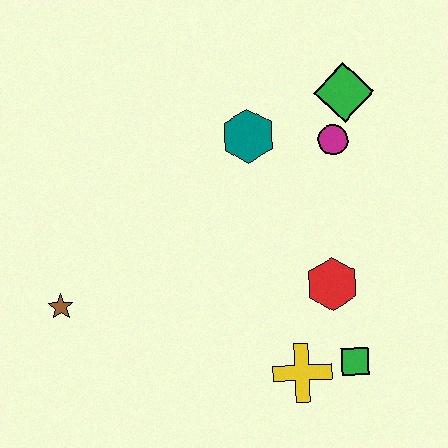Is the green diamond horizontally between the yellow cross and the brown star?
No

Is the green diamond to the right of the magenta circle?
Yes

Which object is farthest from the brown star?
The green diamond is farthest from the brown star.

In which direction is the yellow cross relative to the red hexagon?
The yellow cross is below the red hexagon.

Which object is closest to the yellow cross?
The green square is closest to the yellow cross.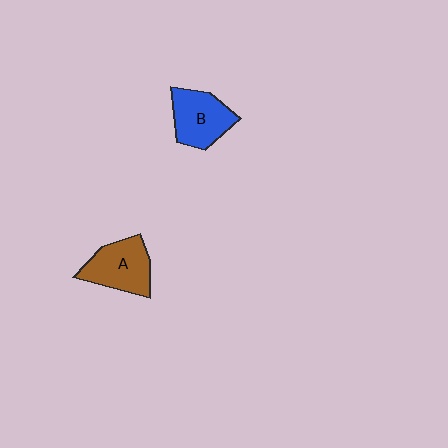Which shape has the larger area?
Shape A (brown).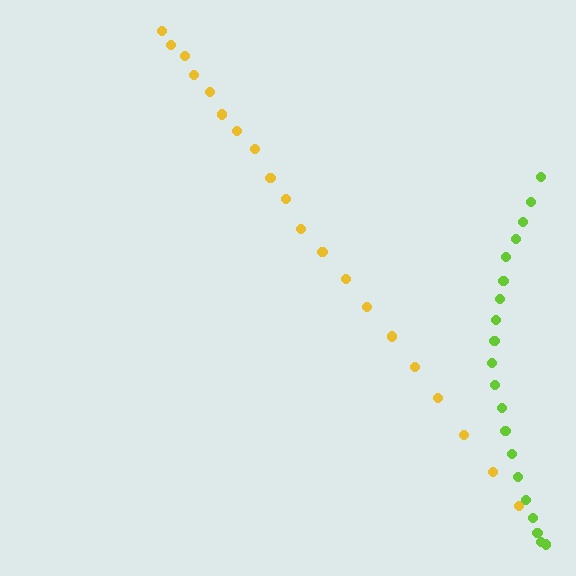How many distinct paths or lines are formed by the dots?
There are 2 distinct paths.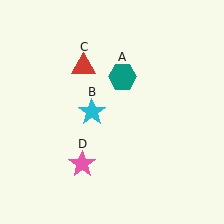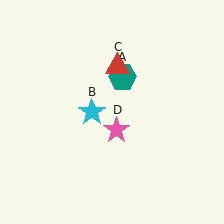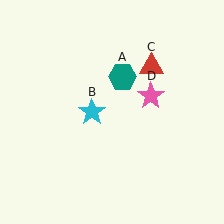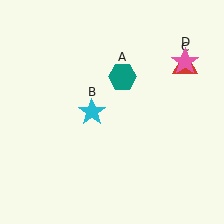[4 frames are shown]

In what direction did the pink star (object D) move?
The pink star (object D) moved up and to the right.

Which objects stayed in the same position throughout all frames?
Teal hexagon (object A) and cyan star (object B) remained stationary.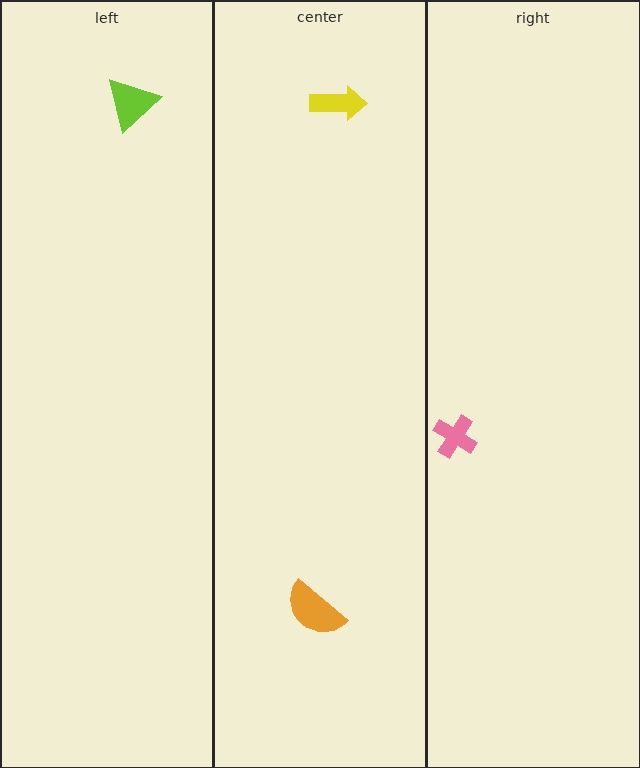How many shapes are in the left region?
1.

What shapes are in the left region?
The lime triangle.